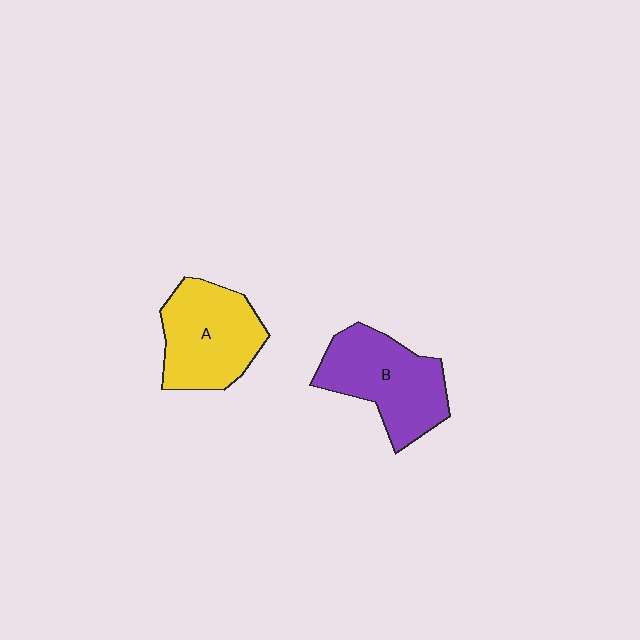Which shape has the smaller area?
Shape A (yellow).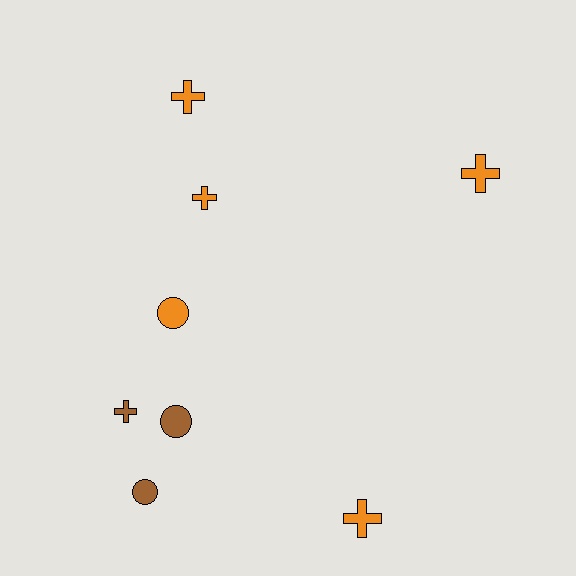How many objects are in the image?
There are 8 objects.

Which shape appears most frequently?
Cross, with 5 objects.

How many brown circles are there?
There are 2 brown circles.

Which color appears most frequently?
Orange, with 5 objects.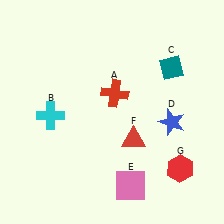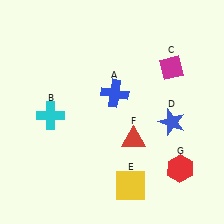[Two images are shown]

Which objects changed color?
A changed from red to blue. C changed from teal to magenta. E changed from pink to yellow.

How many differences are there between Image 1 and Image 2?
There are 3 differences between the two images.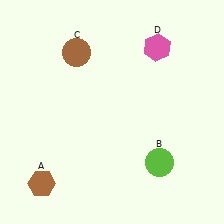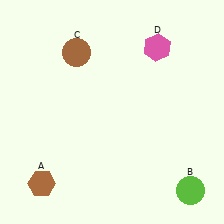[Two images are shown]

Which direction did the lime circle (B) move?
The lime circle (B) moved right.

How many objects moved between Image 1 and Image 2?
1 object moved between the two images.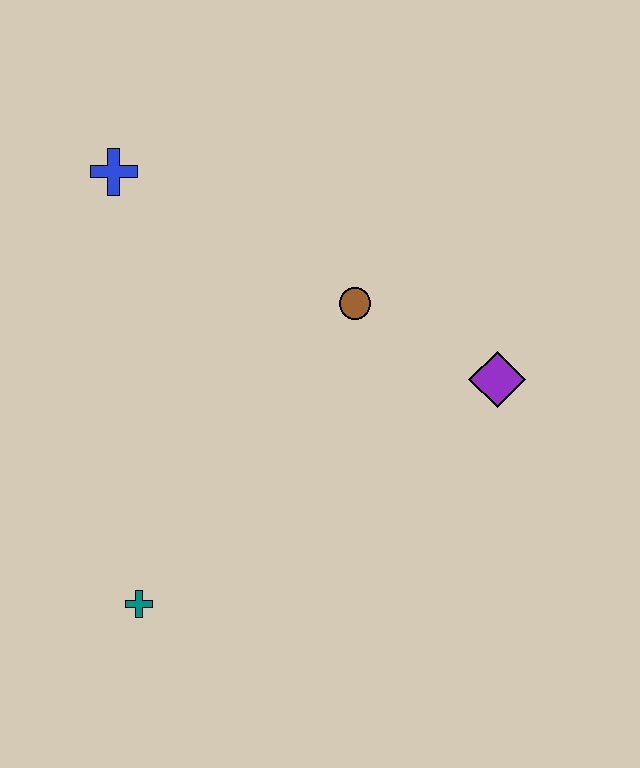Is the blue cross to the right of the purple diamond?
No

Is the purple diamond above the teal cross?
Yes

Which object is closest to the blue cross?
The brown circle is closest to the blue cross.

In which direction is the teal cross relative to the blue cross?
The teal cross is below the blue cross.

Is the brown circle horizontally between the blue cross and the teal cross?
No